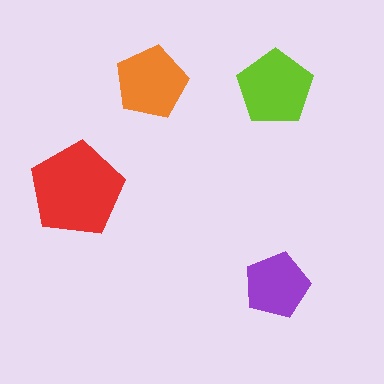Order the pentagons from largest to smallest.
the red one, the lime one, the orange one, the purple one.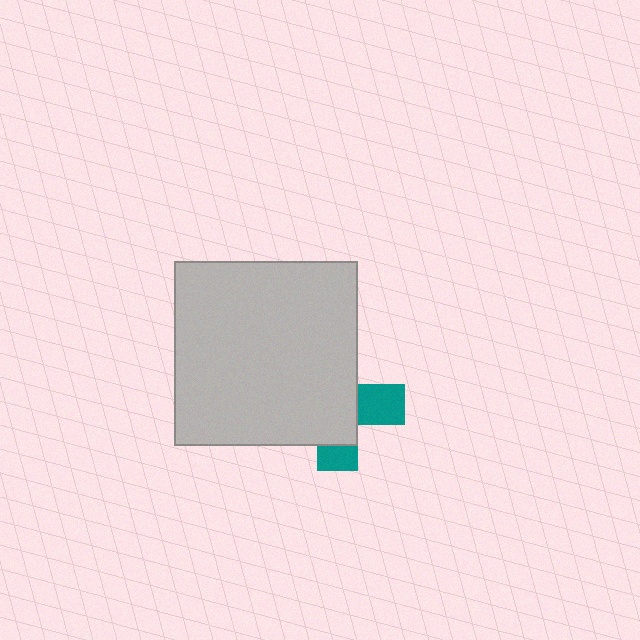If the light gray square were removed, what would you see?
You would see the complete teal cross.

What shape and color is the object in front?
The object in front is a light gray square.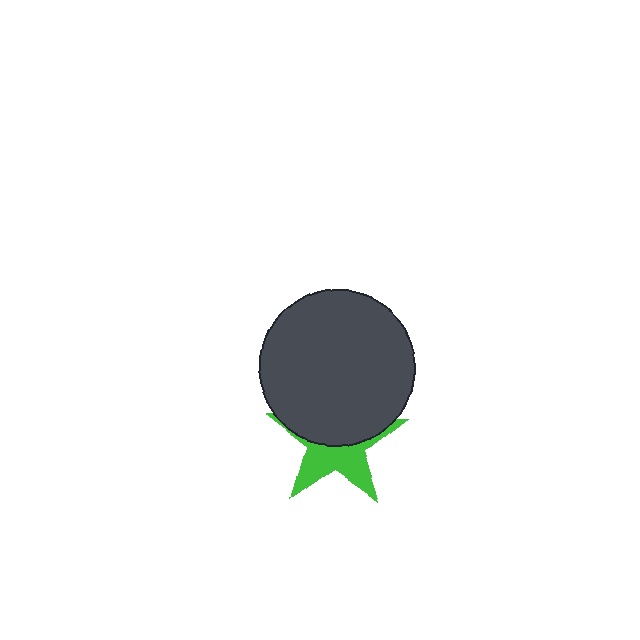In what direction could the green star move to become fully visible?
The green star could move down. That would shift it out from behind the dark gray circle entirely.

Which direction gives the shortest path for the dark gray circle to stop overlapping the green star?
Moving up gives the shortest separation.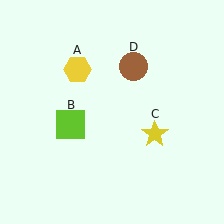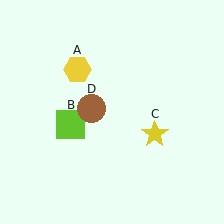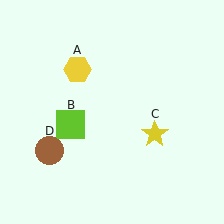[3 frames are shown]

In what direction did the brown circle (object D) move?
The brown circle (object D) moved down and to the left.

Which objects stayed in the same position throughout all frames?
Yellow hexagon (object A) and lime square (object B) and yellow star (object C) remained stationary.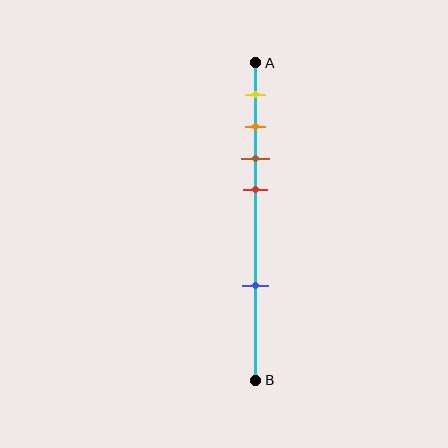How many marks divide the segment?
There are 5 marks dividing the segment.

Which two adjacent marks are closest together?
The orange and brown marks are the closest adjacent pair.